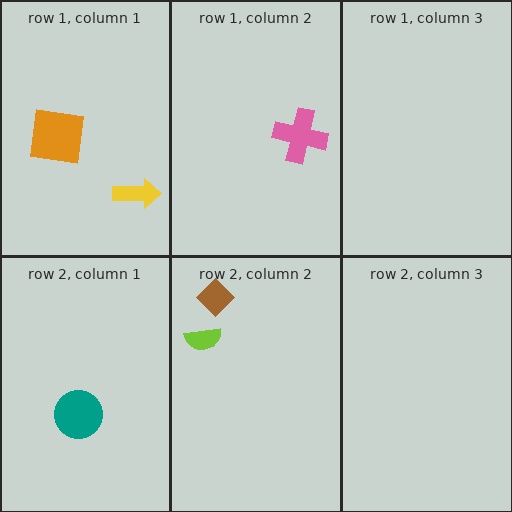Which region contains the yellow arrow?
The row 1, column 1 region.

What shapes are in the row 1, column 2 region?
The pink cross.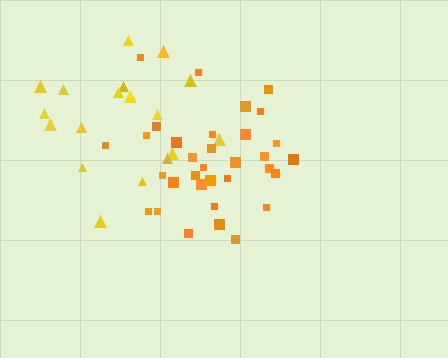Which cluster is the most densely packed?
Orange.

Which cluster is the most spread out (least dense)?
Yellow.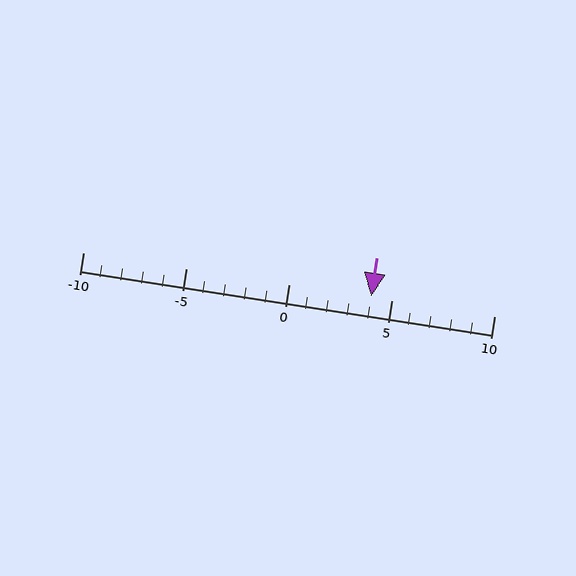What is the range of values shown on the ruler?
The ruler shows values from -10 to 10.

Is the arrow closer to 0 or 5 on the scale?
The arrow is closer to 5.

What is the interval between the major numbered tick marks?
The major tick marks are spaced 5 units apart.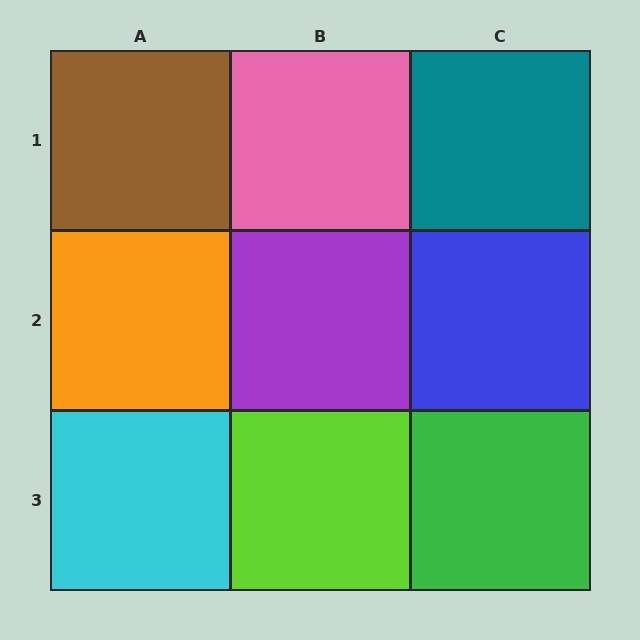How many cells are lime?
1 cell is lime.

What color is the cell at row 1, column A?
Brown.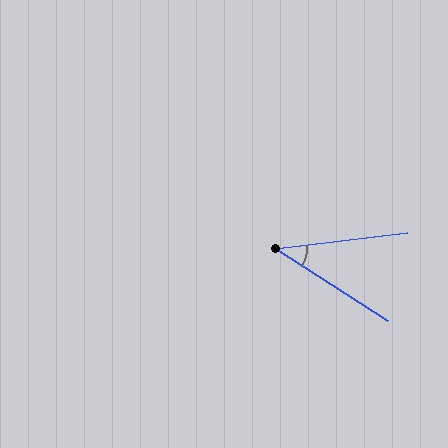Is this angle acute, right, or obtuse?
It is acute.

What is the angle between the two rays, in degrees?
Approximately 40 degrees.